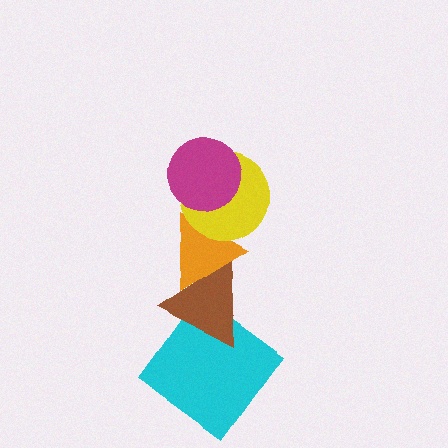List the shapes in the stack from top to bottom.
From top to bottom: the magenta circle, the yellow circle, the orange triangle, the brown triangle, the cyan diamond.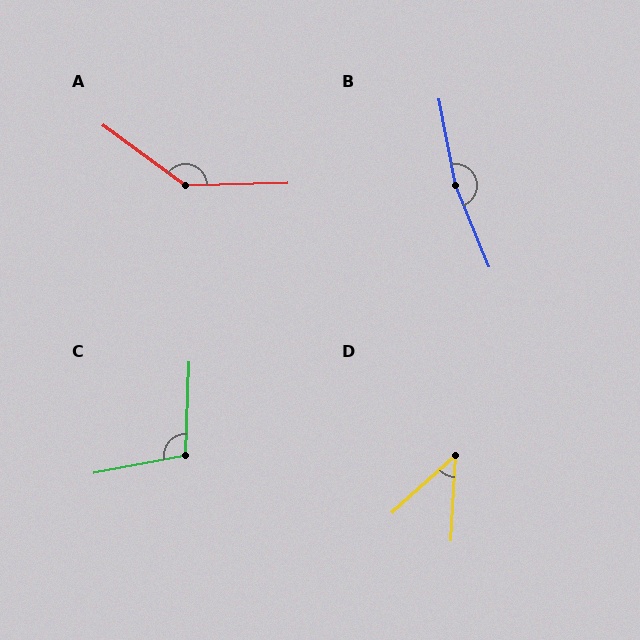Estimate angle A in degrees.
Approximately 142 degrees.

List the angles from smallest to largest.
D (45°), C (103°), A (142°), B (168°).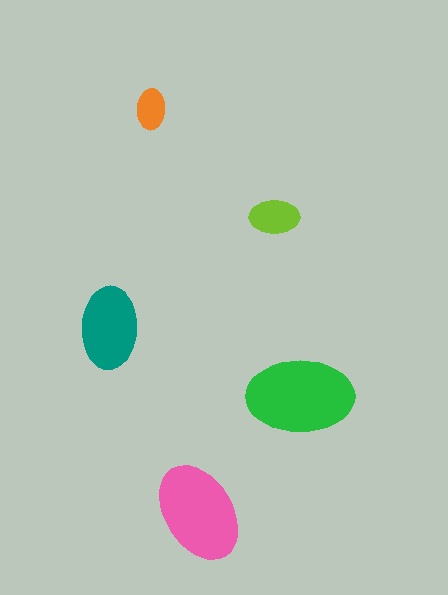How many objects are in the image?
There are 5 objects in the image.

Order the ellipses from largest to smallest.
the green one, the pink one, the teal one, the lime one, the orange one.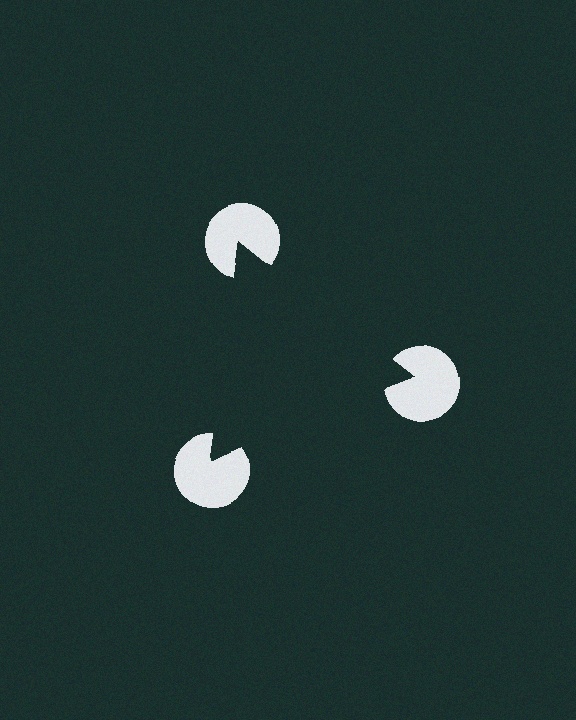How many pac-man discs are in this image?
There are 3 — one at each vertex of the illusory triangle.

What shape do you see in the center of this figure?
An illusory triangle — its edges are inferred from the aligned wedge cuts in the pac-man discs, not physically drawn.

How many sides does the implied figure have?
3 sides.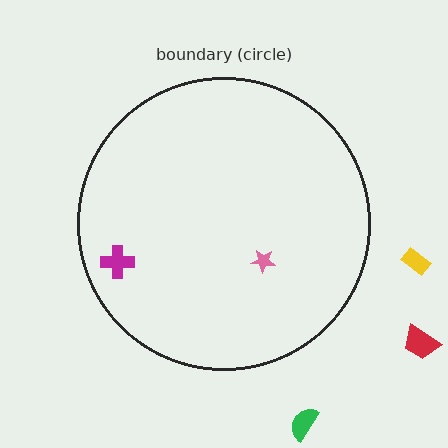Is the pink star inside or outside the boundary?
Inside.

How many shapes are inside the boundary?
2 inside, 3 outside.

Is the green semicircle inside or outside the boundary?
Outside.